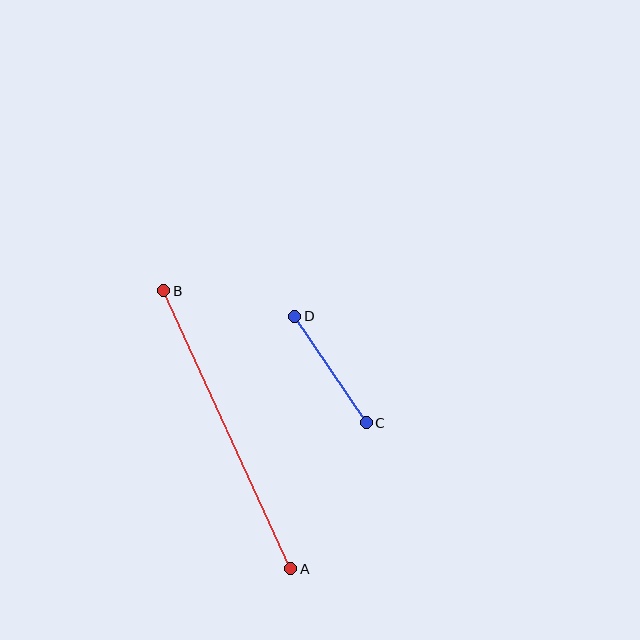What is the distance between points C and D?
The distance is approximately 128 pixels.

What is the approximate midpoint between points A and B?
The midpoint is at approximately (227, 430) pixels.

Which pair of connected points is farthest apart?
Points A and B are farthest apart.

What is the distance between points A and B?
The distance is approximately 306 pixels.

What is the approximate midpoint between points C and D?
The midpoint is at approximately (331, 370) pixels.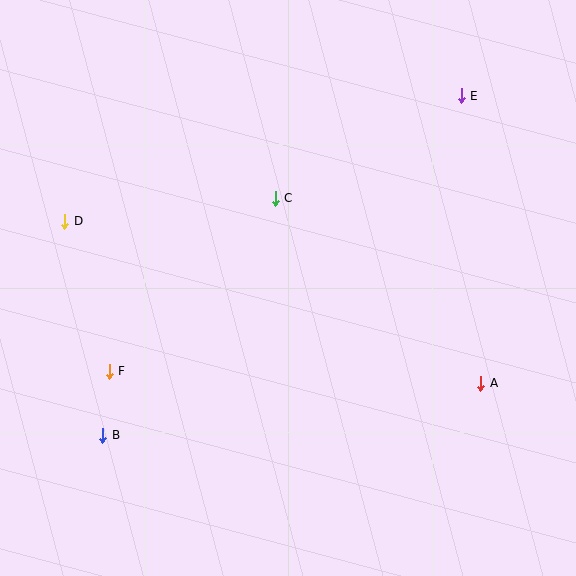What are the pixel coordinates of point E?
Point E is at (461, 96).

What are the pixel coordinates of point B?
Point B is at (103, 435).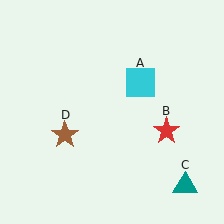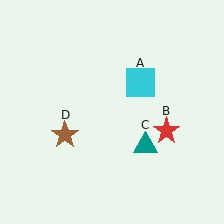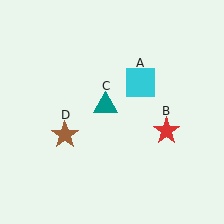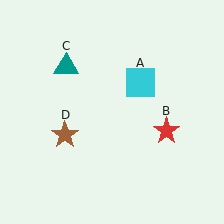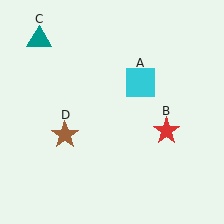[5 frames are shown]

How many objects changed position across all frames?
1 object changed position: teal triangle (object C).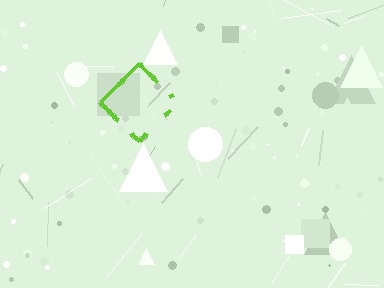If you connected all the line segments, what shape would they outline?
They would outline a diamond.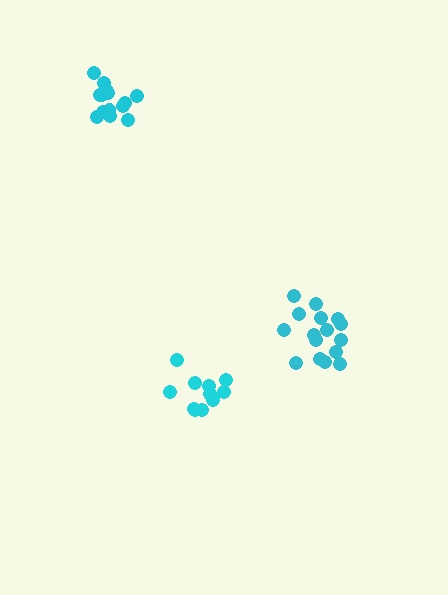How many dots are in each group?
Group 1: 16 dots, Group 2: 14 dots, Group 3: 12 dots (42 total).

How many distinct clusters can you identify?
There are 3 distinct clusters.